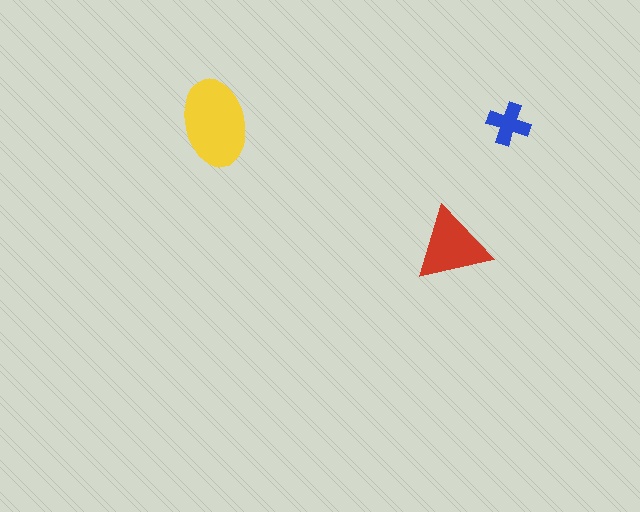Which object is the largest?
The yellow ellipse.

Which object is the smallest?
The blue cross.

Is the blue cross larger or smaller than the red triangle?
Smaller.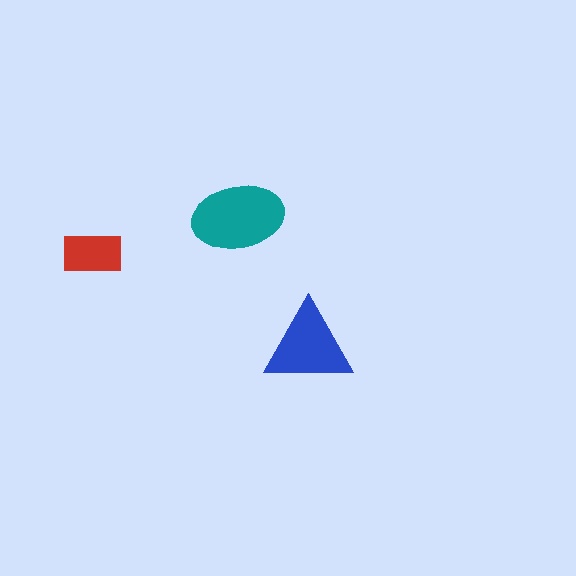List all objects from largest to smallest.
The teal ellipse, the blue triangle, the red rectangle.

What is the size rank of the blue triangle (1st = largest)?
2nd.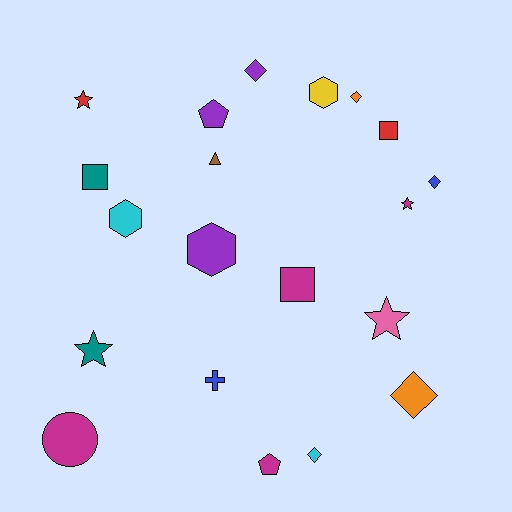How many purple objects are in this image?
There are 3 purple objects.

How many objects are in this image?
There are 20 objects.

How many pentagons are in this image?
There are 2 pentagons.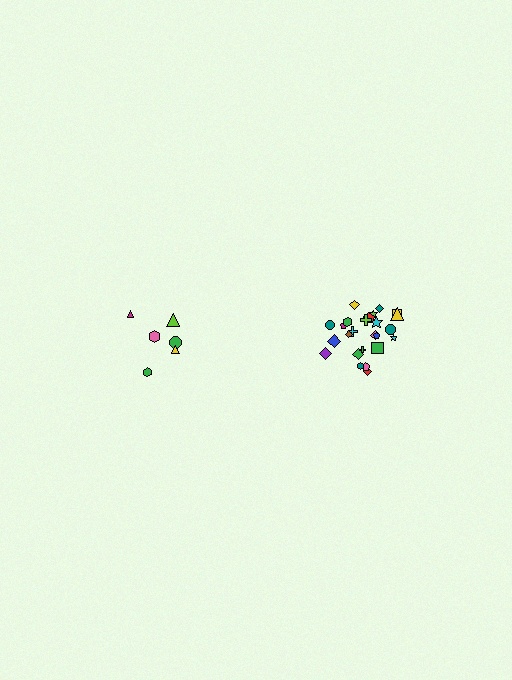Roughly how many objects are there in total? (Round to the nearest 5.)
Roughly 30 objects in total.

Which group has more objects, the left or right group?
The right group.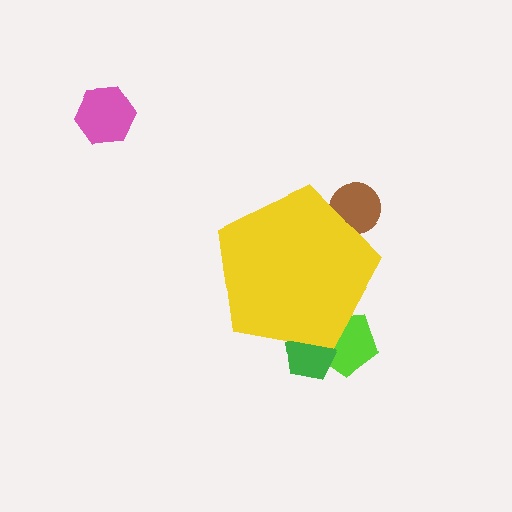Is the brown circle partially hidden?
Yes, the brown circle is partially hidden behind the yellow pentagon.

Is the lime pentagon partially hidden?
Yes, the lime pentagon is partially hidden behind the yellow pentagon.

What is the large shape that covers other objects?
A yellow pentagon.